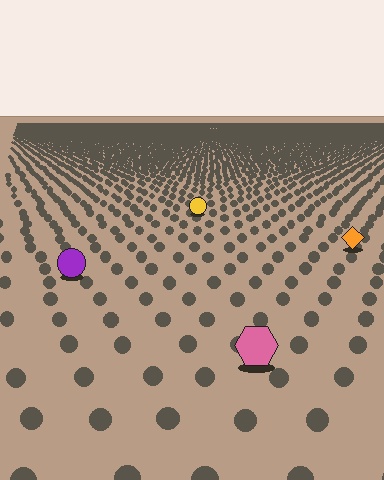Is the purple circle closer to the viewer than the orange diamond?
Yes. The purple circle is closer — you can tell from the texture gradient: the ground texture is coarser near it.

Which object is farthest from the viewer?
The yellow circle is farthest from the viewer. It appears smaller and the ground texture around it is denser.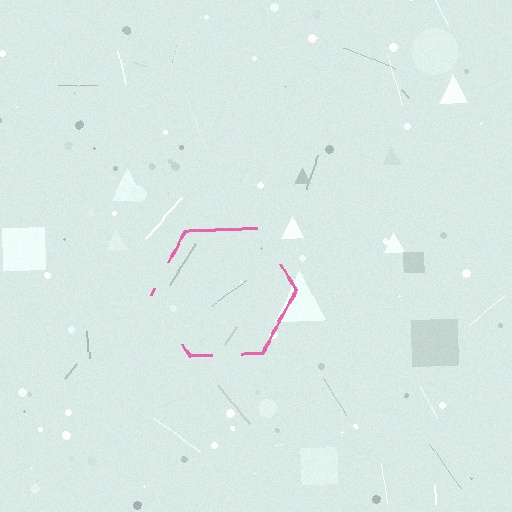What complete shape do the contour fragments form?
The contour fragments form a hexagon.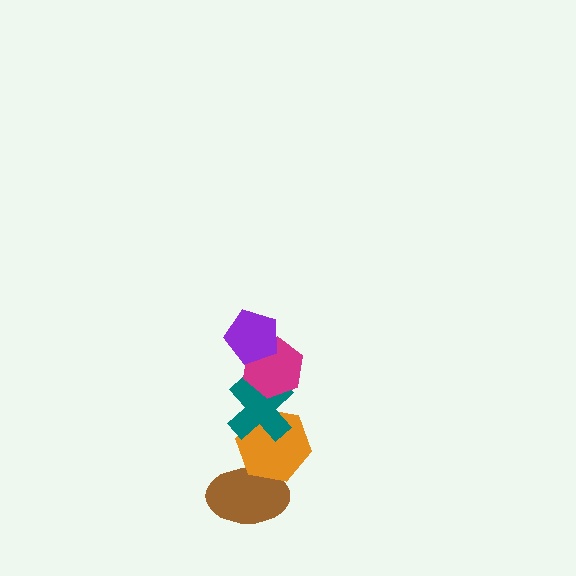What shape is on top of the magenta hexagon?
The purple pentagon is on top of the magenta hexagon.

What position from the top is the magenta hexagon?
The magenta hexagon is 2nd from the top.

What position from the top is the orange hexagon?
The orange hexagon is 4th from the top.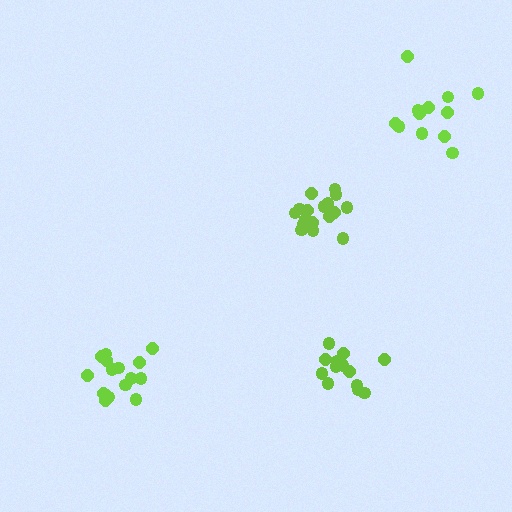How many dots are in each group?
Group 1: 17 dots, Group 2: 16 dots, Group 3: 13 dots, Group 4: 12 dots (58 total).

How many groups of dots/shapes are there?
There are 4 groups.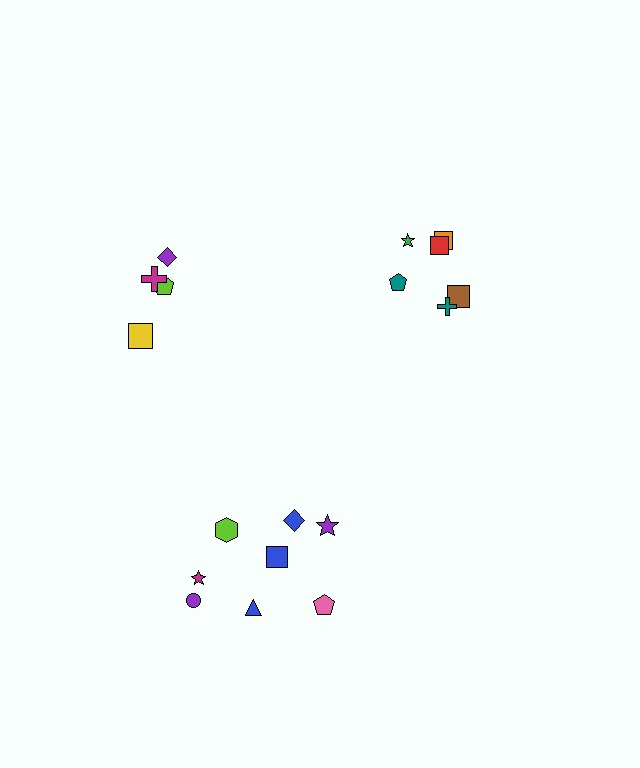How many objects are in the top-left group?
There are 4 objects.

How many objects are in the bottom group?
There are 8 objects.